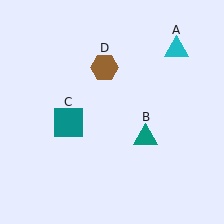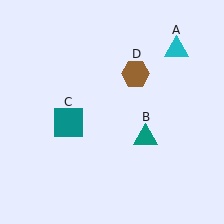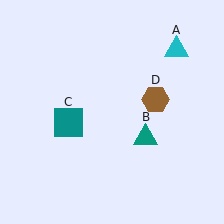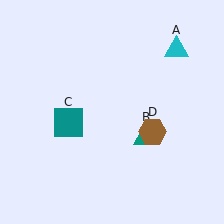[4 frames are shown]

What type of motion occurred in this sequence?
The brown hexagon (object D) rotated clockwise around the center of the scene.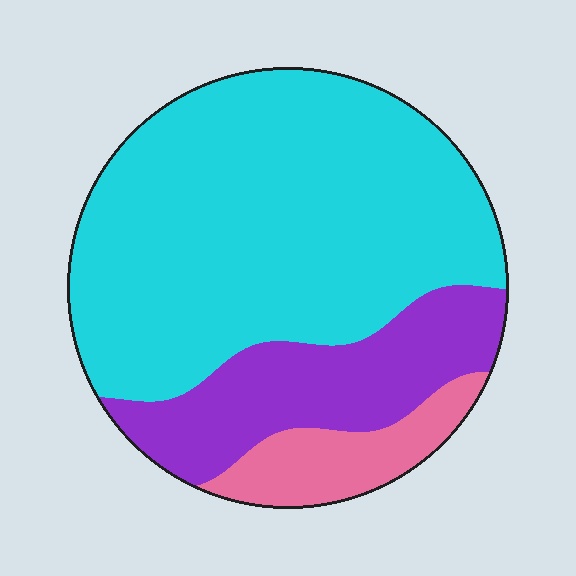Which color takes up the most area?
Cyan, at roughly 65%.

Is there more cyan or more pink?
Cyan.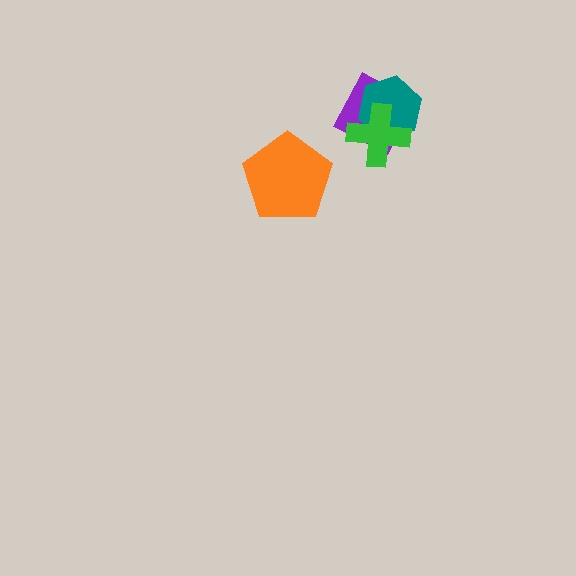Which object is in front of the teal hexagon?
The green cross is in front of the teal hexagon.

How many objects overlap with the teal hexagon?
2 objects overlap with the teal hexagon.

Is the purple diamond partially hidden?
Yes, it is partially covered by another shape.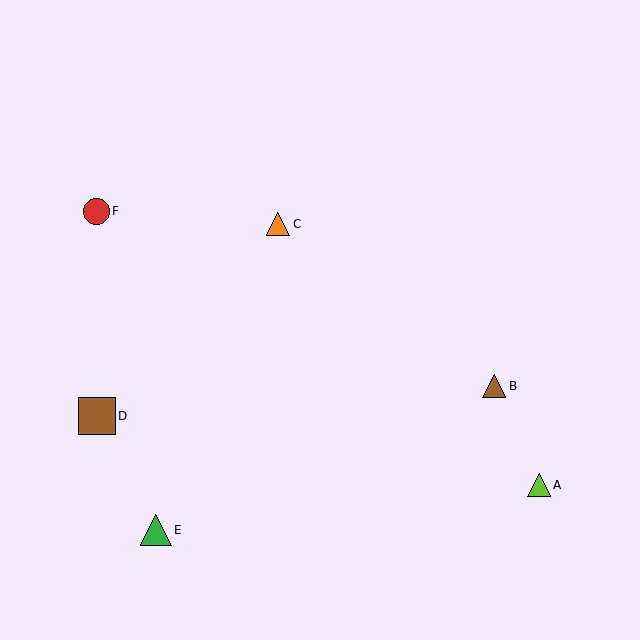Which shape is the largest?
The brown square (labeled D) is the largest.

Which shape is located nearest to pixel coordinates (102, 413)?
The brown square (labeled D) at (97, 416) is nearest to that location.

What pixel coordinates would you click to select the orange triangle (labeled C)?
Click at (278, 224) to select the orange triangle C.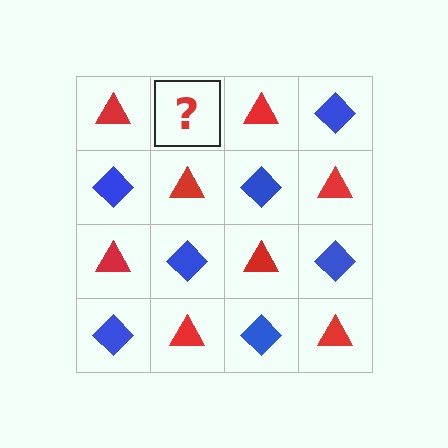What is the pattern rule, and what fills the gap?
The rule is that it alternates red triangle and blue diamond in a checkerboard pattern. The gap should be filled with a blue diamond.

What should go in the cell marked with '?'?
The missing cell should contain a blue diamond.